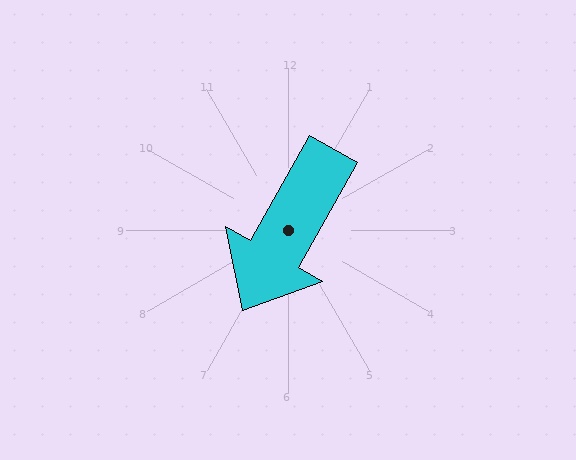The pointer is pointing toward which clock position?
Roughly 7 o'clock.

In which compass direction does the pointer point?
Southwest.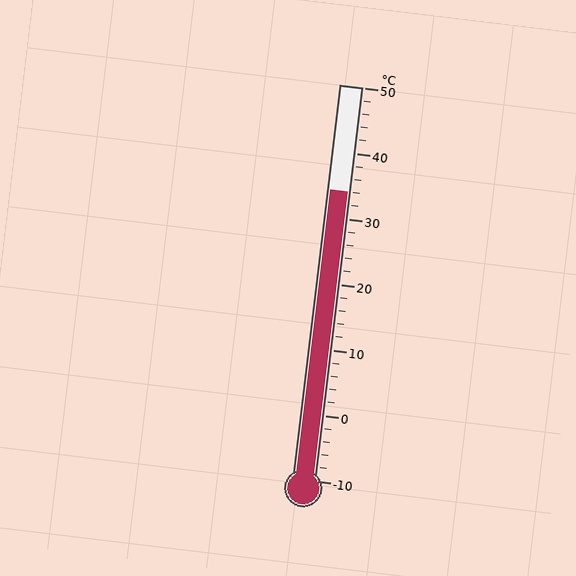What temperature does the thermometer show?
The thermometer shows approximately 34°C.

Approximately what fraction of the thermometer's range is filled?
The thermometer is filled to approximately 75% of its range.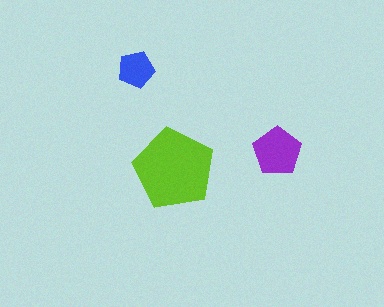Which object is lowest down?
The lime pentagon is bottommost.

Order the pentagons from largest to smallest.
the lime one, the purple one, the blue one.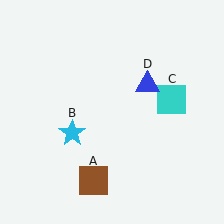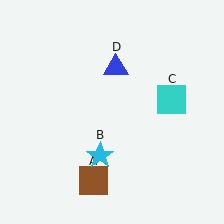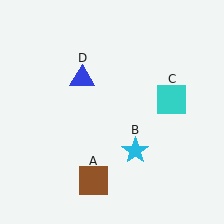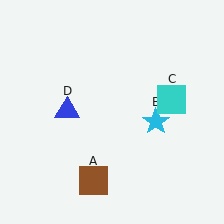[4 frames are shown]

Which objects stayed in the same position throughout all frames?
Brown square (object A) and cyan square (object C) remained stationary.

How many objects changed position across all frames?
2 objects changed position: cyan star (object B), blue triangle (object D).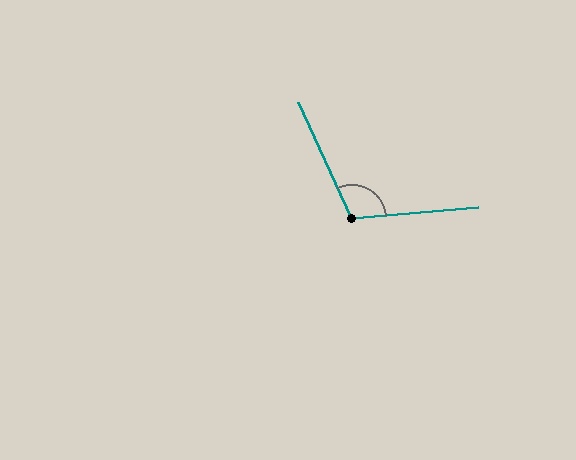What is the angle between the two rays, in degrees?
Approximately 110 degrees.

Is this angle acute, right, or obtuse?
It is obtuse.